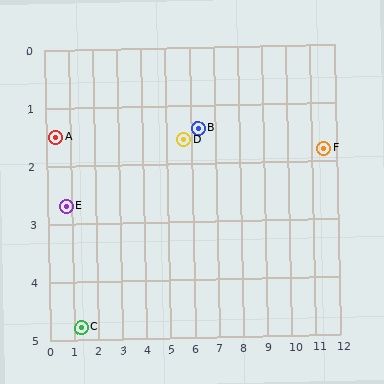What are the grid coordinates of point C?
Point C is at approximately (1.3, 4.8).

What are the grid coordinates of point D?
Point D is at approximately (5.7, 1.6).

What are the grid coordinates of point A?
Point A is at approximately (0.4, 1.5).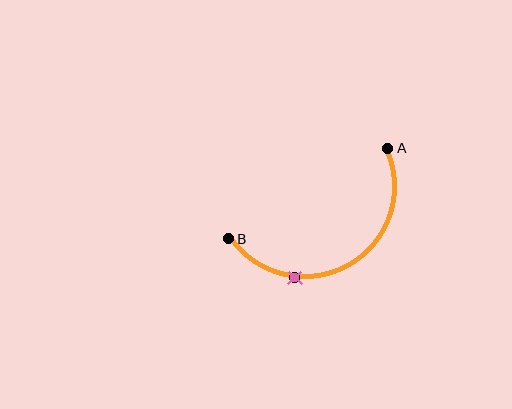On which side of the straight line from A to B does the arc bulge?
The arc bulges below the straight line connecting A and B.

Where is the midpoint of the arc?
The arc midpoint is the point on the curve farthest from the straight line joining A and B. It sits below that line.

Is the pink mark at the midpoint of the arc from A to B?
No. The pink mark lies on the arc but is closer to endpoint B. The arc midpoint would be at the point on the curve equidistant along the arc from both A and B.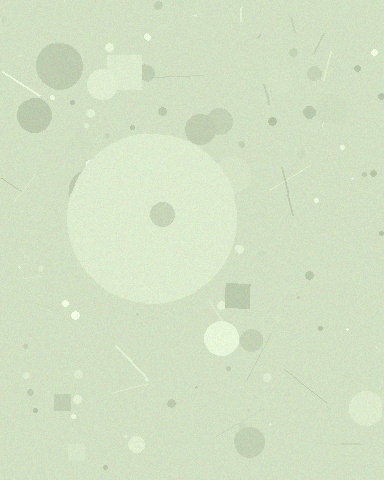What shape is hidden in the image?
A circle is hidden in the image.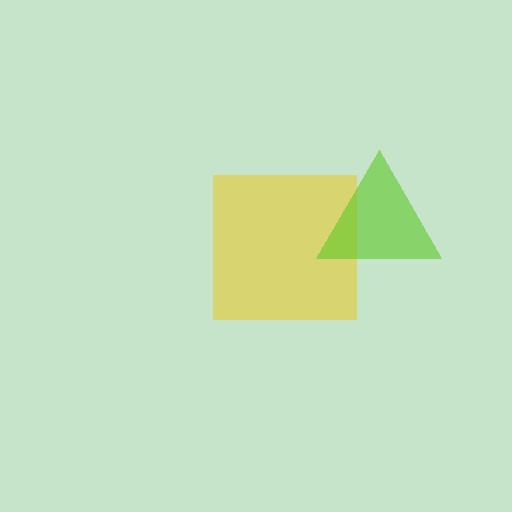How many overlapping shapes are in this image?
There are 2 overlapping shapes in the image.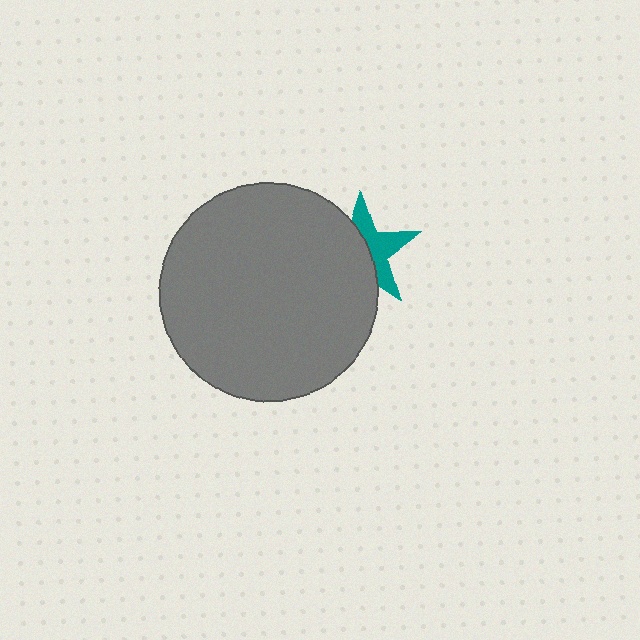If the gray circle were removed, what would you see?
You would see the complete teal star.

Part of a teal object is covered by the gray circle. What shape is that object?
It is a star.